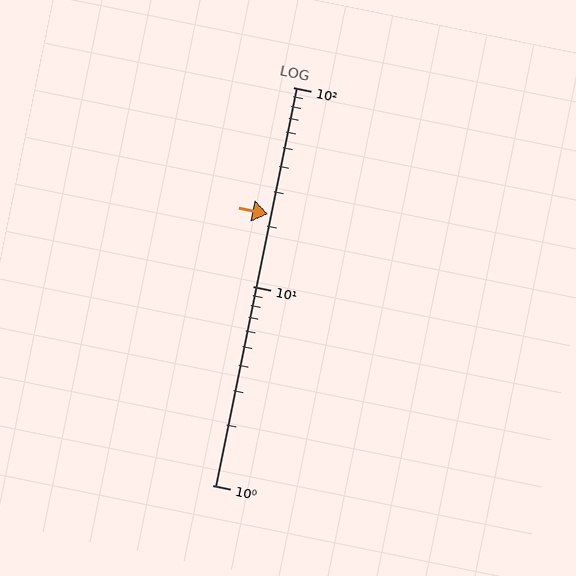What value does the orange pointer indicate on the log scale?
The pointer indicates approximately 23.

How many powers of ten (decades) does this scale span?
The scale spans 2 decades, from 1 to 100.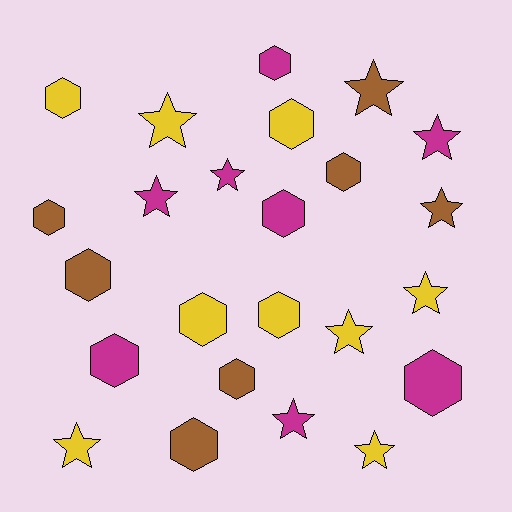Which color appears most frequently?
Yellow, with 9 objects.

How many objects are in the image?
There are 24 objects.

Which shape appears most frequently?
Hexagon, with 13 objects.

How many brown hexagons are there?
There are 5 brown hexagons.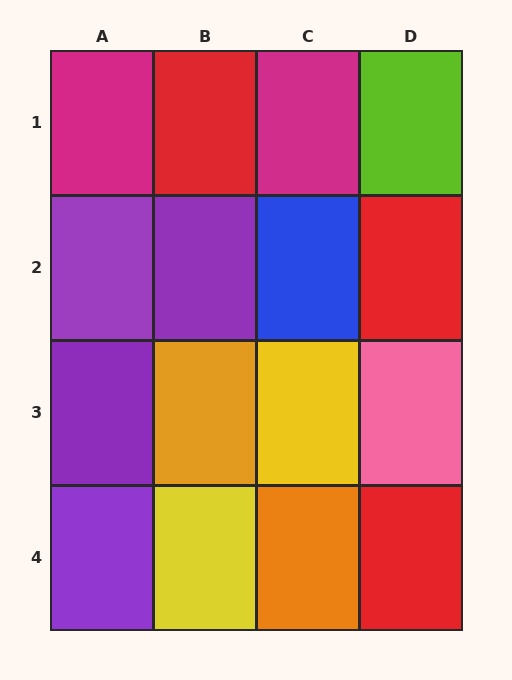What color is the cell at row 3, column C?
Yellow.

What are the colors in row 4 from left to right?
Purple, yellow, orange, red.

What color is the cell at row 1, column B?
Red.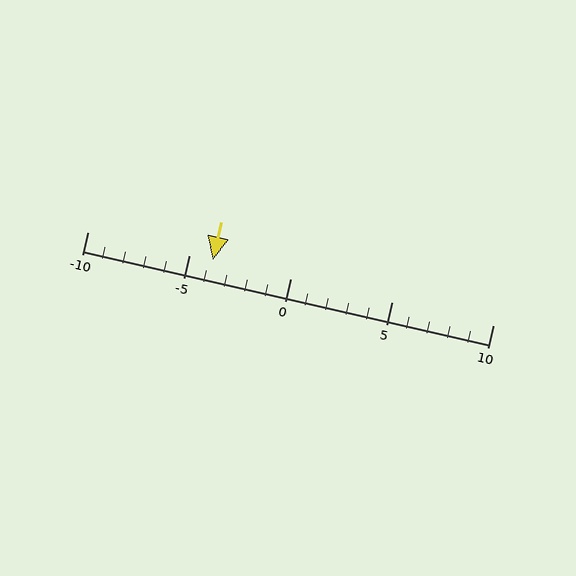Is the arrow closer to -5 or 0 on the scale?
The arrow is closer to -5.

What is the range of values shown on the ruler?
The ruler shows values from -10 to 10.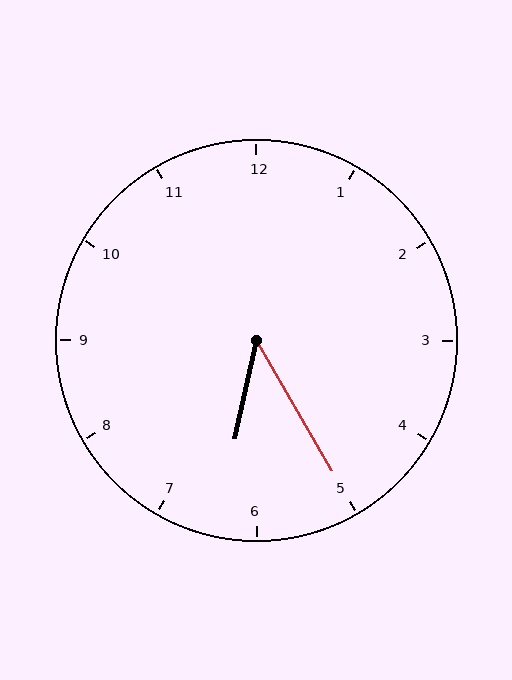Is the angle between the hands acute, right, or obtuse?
It is acute.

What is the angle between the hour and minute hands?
Approximately 42 degrees.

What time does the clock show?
6:25.